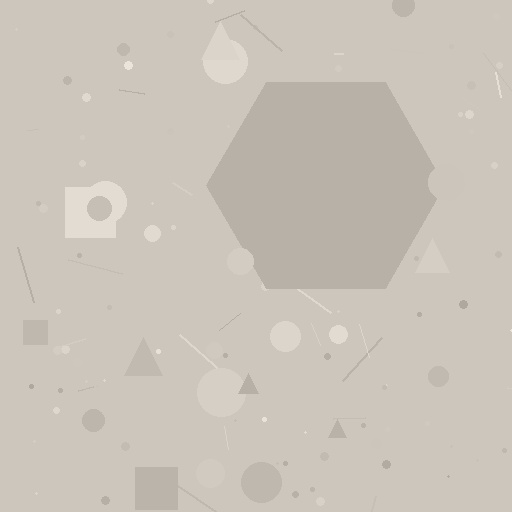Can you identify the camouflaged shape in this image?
The camouflaged shape is a hexagon.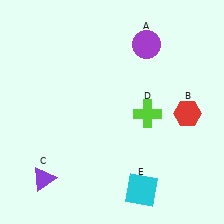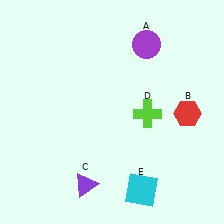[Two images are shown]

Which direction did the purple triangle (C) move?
The purple triangle (C) moved right.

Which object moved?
The purple triangle (C) moved right.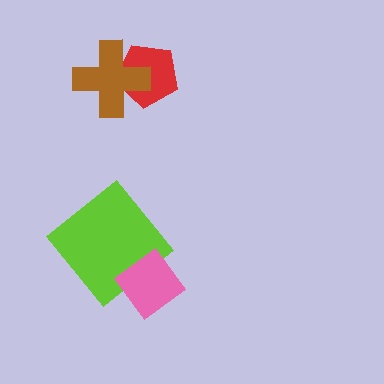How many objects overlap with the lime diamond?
1 object overlaps with the lime diamond.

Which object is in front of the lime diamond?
The pink diamond is in front of the lime diamond.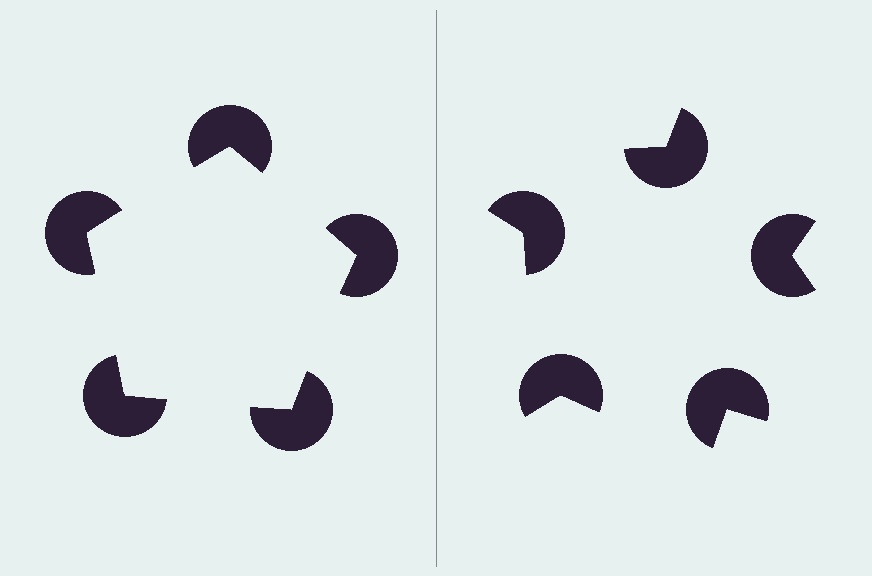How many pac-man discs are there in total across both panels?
10 — 5 on each side.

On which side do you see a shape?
An illusory pentagon appears on the left side. On the right side the wedge cuts are rotated, so no coherent shape forms.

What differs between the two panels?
The pac-man discs are positioned identically on both sides; only the wedge orientations differ. On the left they align to a pentagon; on the right they are misaligned.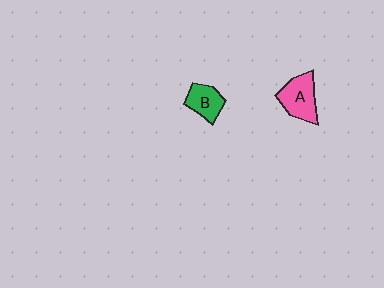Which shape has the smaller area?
Shape B (green).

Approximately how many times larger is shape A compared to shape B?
Approximately 1.4 times.